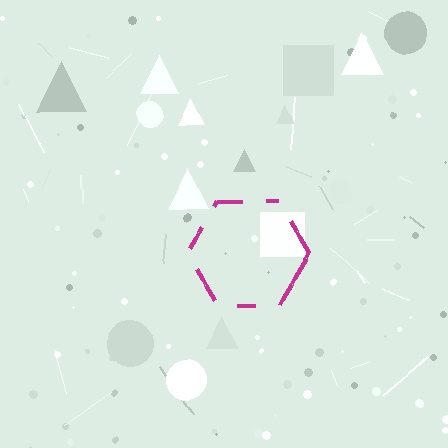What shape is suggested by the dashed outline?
The dashed outline suggests a hexagon.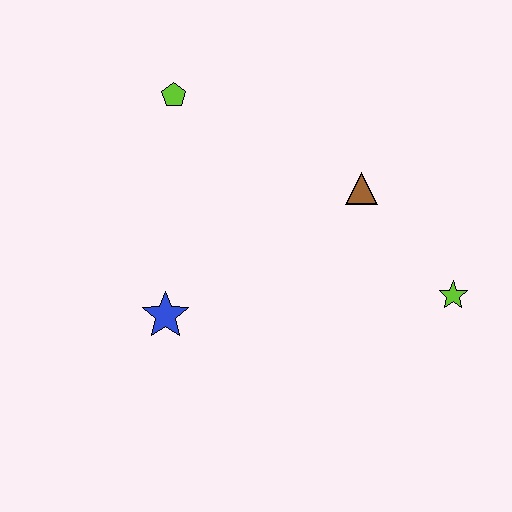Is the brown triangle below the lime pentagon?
Yes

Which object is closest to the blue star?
The lime pentagon is closest to the blue star.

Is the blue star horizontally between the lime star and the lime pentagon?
No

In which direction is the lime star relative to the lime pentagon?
The lime star is to the right of the lime pentagon.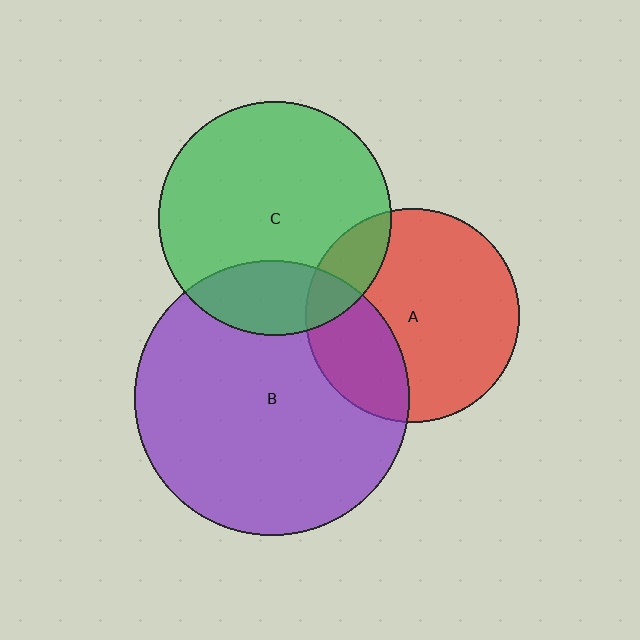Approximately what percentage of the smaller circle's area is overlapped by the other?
Approximately 30%.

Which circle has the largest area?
Circle B (purple).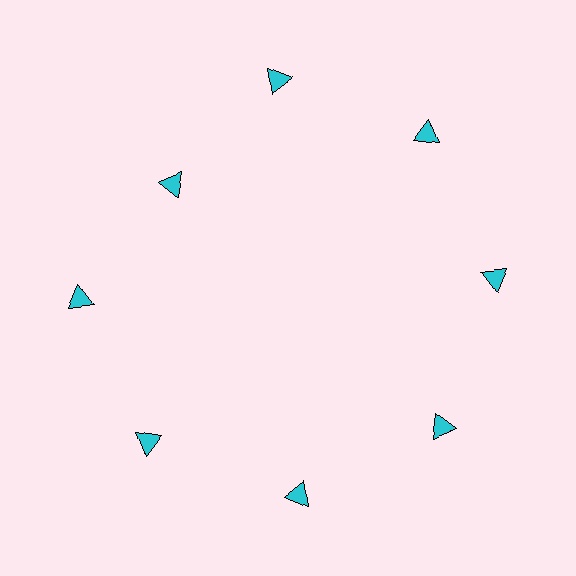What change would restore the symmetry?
The symmetry would be restored by moving it outward, back onto the ring so that all 8 triangles sit at equal angles and equal distance from the center.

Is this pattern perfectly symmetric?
No. The 8 cyan triangles are arranged in a ring, but one element near the 10 o'clock position is pulled inward toward the center, breaking the 8-fold rotational symmetry.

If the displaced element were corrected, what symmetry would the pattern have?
It would have 8-fold rotational symmetry — the pattern would map onto itself every 45 degrees.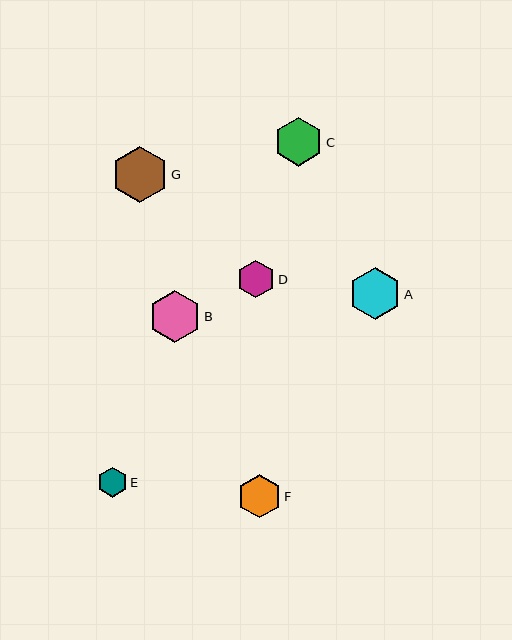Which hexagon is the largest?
Hexagon G is the largest with a size of approximately 57 pixels.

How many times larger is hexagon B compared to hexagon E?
Hexagon B is approximately 1.7 times the size of hexagon E.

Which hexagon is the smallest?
Hexagon E is the smallest with a size of approximately 30 pixels.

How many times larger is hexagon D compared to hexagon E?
Hexagon D is approximately 1.3 times the size of hexagon E.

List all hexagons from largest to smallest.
From largest to smallest: G, A, B, C, F, D, E.